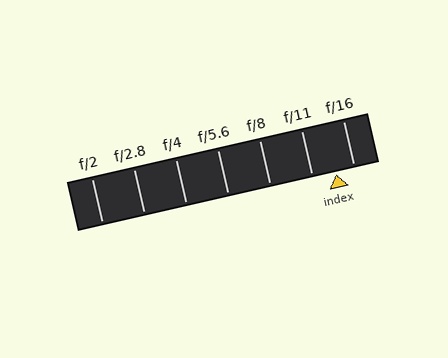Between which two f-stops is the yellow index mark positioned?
The index mark is between f/11 and f/16.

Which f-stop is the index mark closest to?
The index mark is closest to f/16.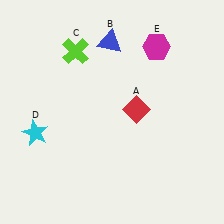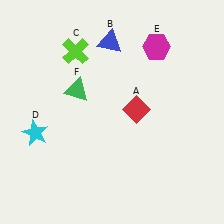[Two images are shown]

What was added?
A green triangle (F) was added in Image 2.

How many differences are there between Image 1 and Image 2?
There is 1 difference between the two images.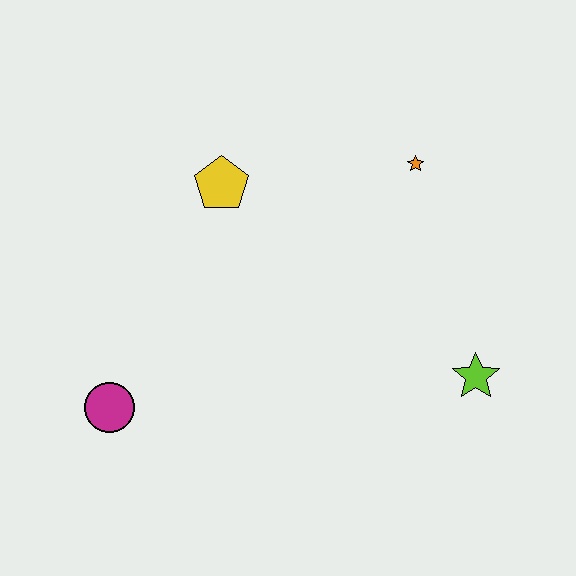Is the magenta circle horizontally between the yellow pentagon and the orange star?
No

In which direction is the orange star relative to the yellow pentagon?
The orange star is to the right of the yellow pentagon.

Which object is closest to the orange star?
The yellow pentagon is closest to the orange star.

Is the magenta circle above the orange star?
No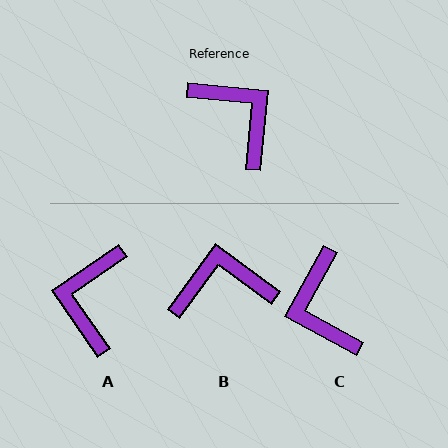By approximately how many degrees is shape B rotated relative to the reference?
Approximately 59 degrees counter-clockwise.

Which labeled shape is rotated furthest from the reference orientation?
C, about 157 degrees away.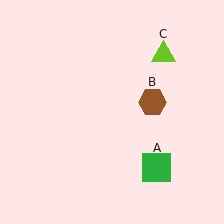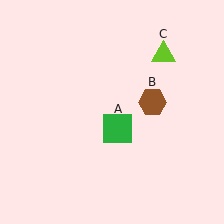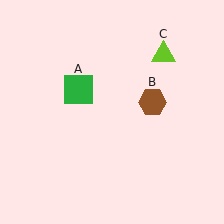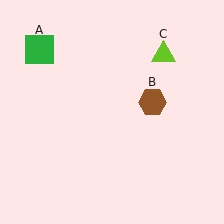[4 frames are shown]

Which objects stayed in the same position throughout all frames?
Brown hexagon (object B) and lime triangle (object C) remained stationary.